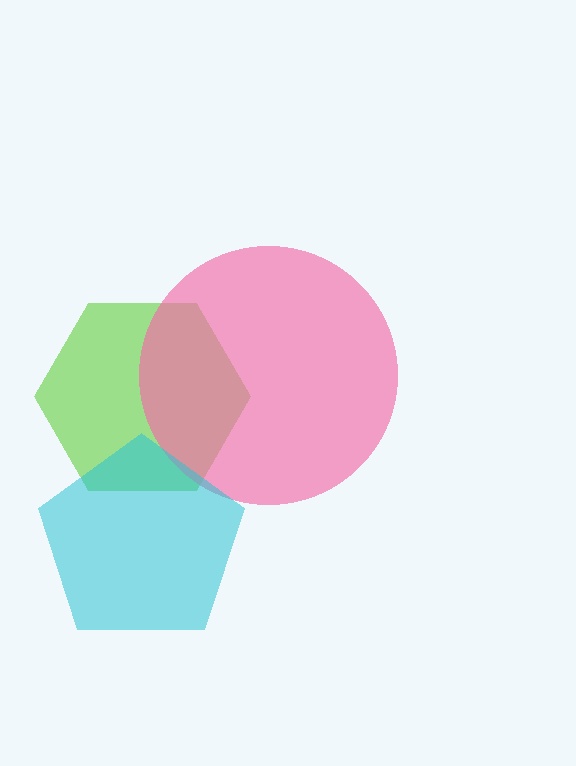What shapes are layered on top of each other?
The layered shapes are: a lime hexagon, a pink circle, a cyan pentagon.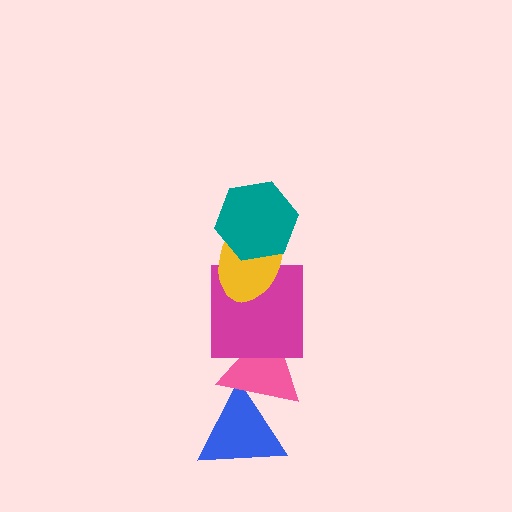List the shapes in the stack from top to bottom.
From top to bottom: the teal hexagon, the yellow ellipse, the magenta square, the pink triangle, the blue triangle.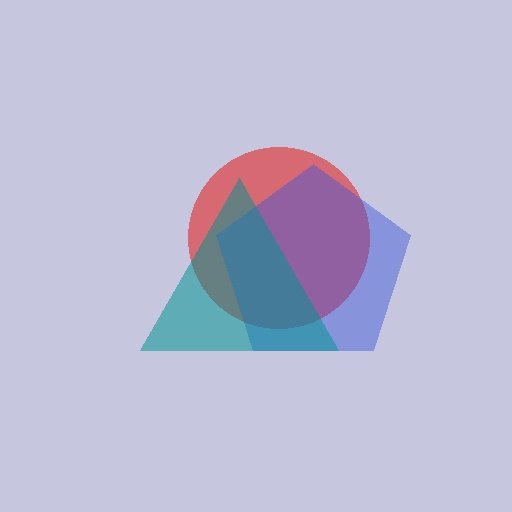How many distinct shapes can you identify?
There are 3 distinct shapes: a red circle, a blue pentagon, a teal triangle.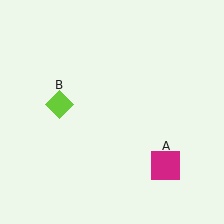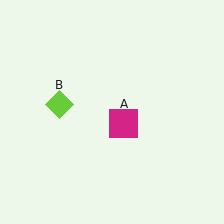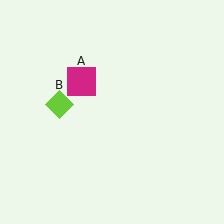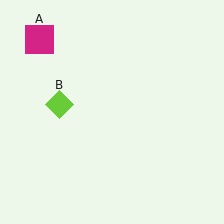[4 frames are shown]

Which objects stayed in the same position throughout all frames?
Lime diamond (object B) remained stationary.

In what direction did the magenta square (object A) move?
The magenta square (object A) moved up and to the left.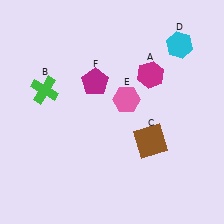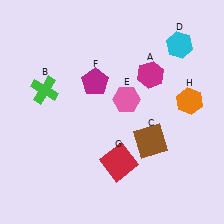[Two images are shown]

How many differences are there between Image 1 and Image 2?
There are 2 differences between the two images.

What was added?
A red square (G), an orange hexagon (H) were added in Image 2.